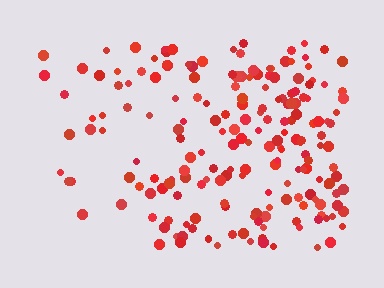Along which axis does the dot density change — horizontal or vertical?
Horizontal.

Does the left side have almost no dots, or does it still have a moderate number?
Still a moderate number, just noticeably fewer than the right.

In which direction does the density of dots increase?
From left to right, with the right side densest.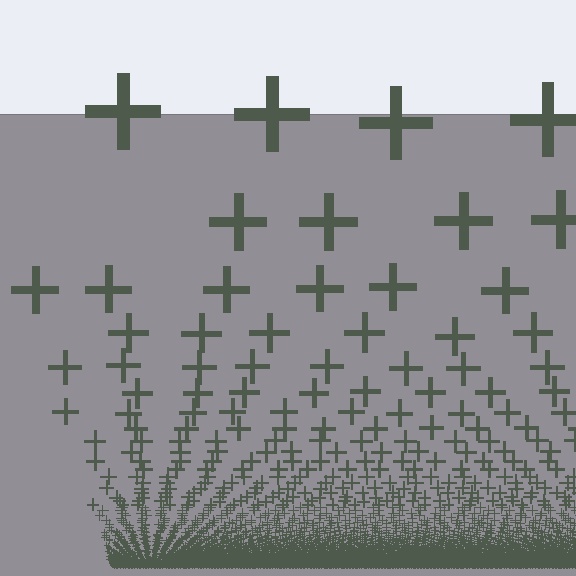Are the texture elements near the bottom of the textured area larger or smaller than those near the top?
Smaller. The gradient is inverted — elements near the bottom are smaller and denser.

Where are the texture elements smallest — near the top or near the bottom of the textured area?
Near the bottom.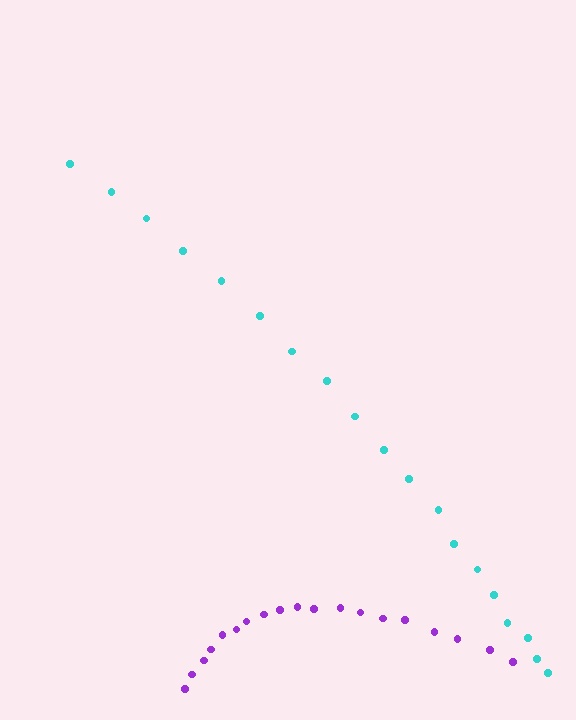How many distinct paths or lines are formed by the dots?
There are 2 distinct paths.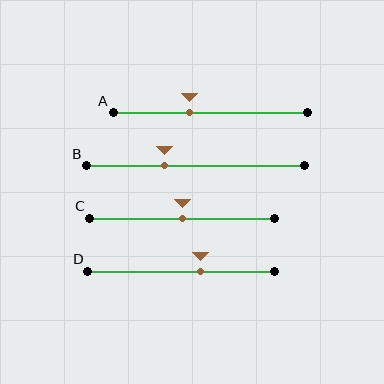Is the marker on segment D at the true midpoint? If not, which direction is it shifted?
No, the marker on segment D is shifted to the right by about 11% of the segment length.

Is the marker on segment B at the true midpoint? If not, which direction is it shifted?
No, the marker on segment B is shifted to the left by about 14% of the segment length.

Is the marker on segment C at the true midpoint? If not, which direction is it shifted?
Yes, the marker on segment C is at the true midpoint.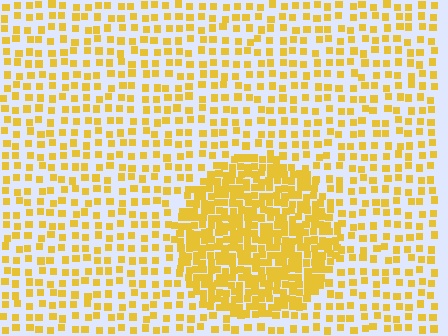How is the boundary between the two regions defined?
The boundary is defined by a change in element density (approximately 2.4x ratio). All elements are the same color, size, and shape.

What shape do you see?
I see a circle.